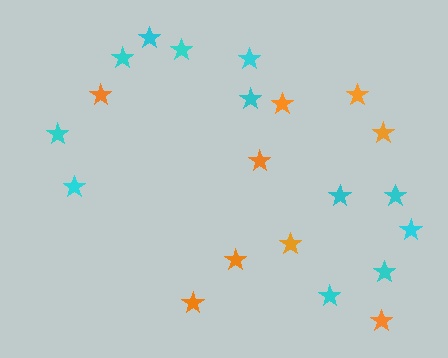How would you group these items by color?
There are 2 groups: one group of orange stars (9) and one group of cyan stars (12).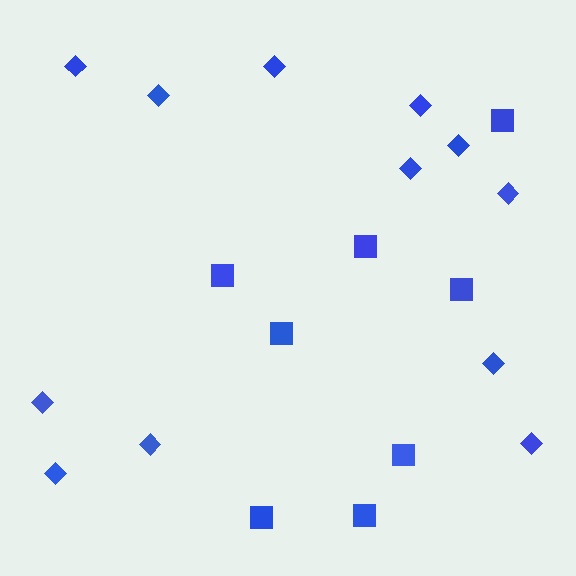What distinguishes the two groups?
There are 2 groups: one group of squares (8) and one group of diamonds (12).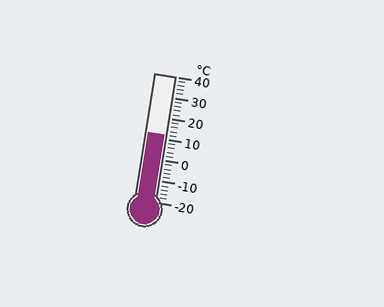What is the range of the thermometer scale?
The thermometer scale ranges from -20°C to 40°C.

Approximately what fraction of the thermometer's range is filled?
The thermometer is filled to approximately 55% of its range.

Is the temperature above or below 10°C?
The temperature is above 10°C.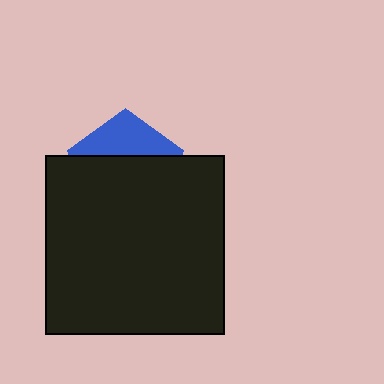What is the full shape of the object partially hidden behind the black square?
The partially hidden object is a blue pentagon.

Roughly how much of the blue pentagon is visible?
A small part of it is visible (roughly 34%).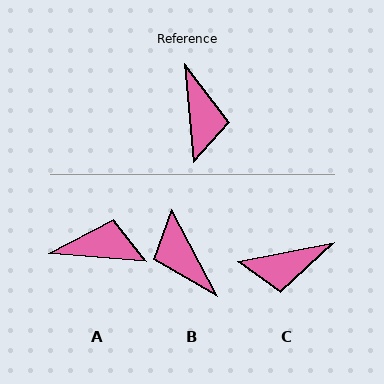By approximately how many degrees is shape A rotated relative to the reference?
Approximately 80 degrees counter-clockwise.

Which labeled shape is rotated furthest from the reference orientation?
B, about 157 degrees away.